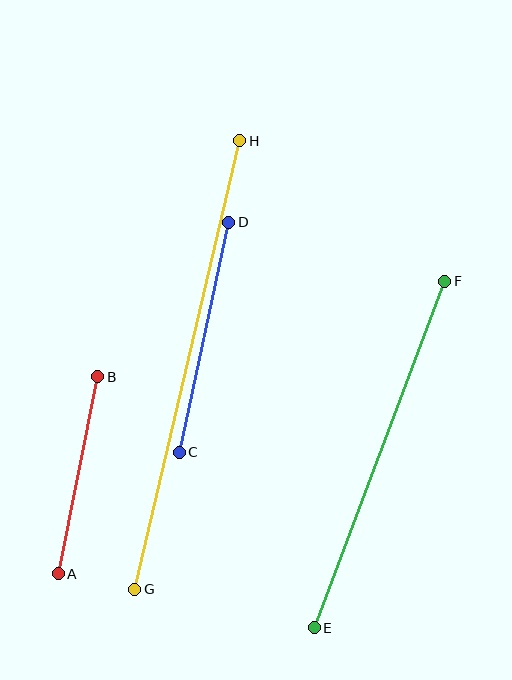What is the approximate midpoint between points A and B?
The midpoint is at approximately (78, 475) pixels.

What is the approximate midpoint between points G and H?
The midpoint is at approximately (187, 365) pixels.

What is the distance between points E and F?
The distance is approximately 370 pixels.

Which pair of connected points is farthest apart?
Points G and H are farthest apart.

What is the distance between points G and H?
The distance is approximately 461 pixels.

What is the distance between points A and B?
The distance is approximately 201 pixels.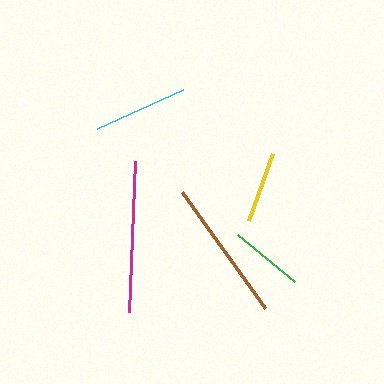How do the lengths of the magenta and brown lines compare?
The magenta and brown lines are approximately the same length.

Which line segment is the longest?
The magenta line is the longest at approximately 151 pixels.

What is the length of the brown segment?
The brown segment is approximately 143 pixels long.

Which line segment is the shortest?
The yellow line is the shortest at approximately 72 pixels.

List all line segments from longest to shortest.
From longest to shortest: magenta, brown, cyan, green, yellow.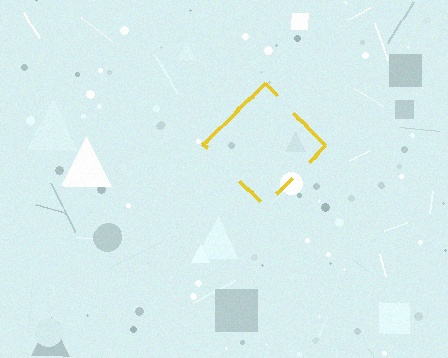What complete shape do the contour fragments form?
The contour fragments form a diamond.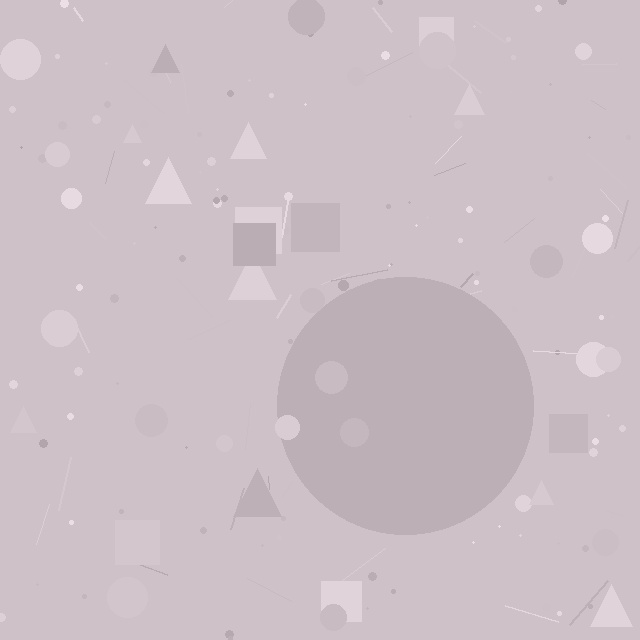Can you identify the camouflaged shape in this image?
The camouflaged shape is a circle.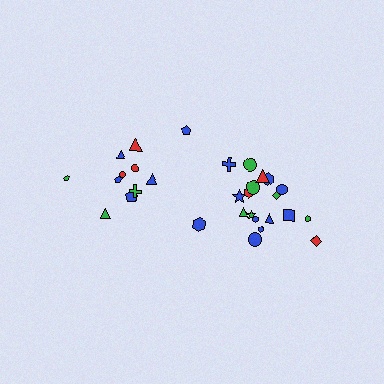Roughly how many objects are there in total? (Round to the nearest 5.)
Roughly 30 objects in total.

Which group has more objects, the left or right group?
The right group.